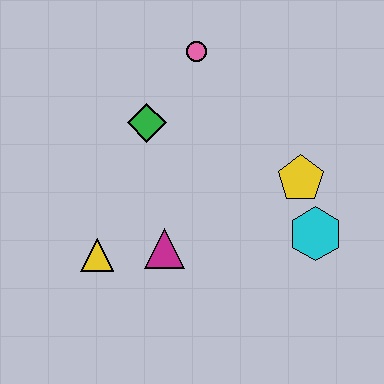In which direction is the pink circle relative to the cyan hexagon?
The pink circle is above the cyan hexagon.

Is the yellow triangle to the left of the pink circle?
Yes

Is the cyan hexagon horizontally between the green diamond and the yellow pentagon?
No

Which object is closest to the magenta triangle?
The yellow triangle is closest to the magenta triangle.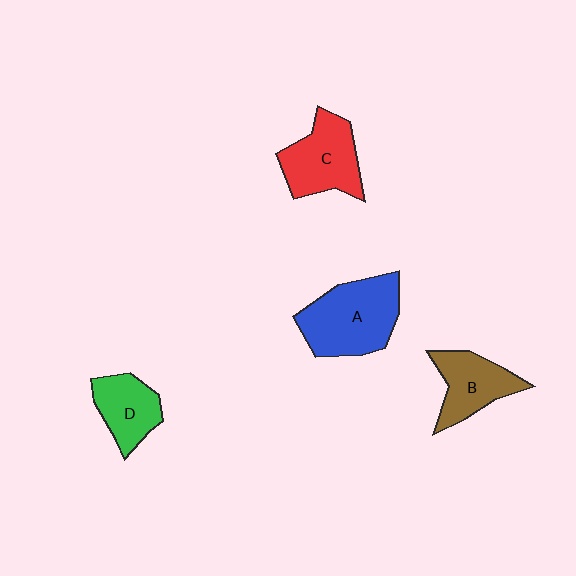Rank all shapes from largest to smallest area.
From largest to smallest: A (blue), C (red), B (brown), D (green).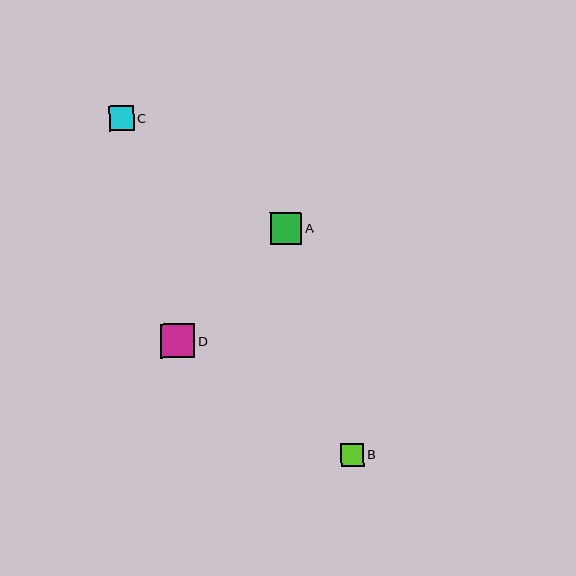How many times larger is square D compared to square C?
Square D is approximately 1.4 times the size of square C.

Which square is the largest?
Square D is the largest with a size of approximately 34 pixels.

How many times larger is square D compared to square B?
Square D is approximately 1.5 times the size of square B.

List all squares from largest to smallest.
From largest to smallest: D, A, C, B.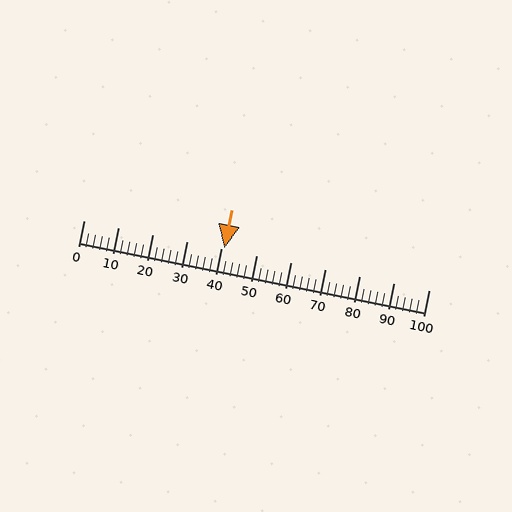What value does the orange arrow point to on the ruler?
The orange arrow points to approximately 41.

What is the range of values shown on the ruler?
The ruler shows values from 0 to 100.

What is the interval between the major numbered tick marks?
The major tick marks are spaced 10 units apart.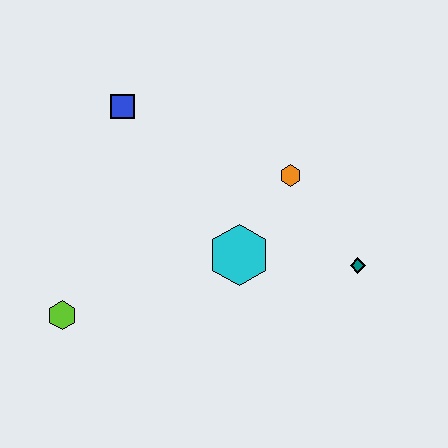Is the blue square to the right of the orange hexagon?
No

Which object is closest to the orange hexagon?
The cyan hexagon is closest to the orange hexagon.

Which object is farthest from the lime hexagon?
The teal diamond is farthest from the lime hexagon.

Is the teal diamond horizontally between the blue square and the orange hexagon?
No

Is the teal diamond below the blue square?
Yes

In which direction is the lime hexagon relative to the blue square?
The lime hexagon is below the blue square.